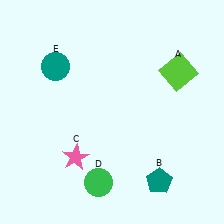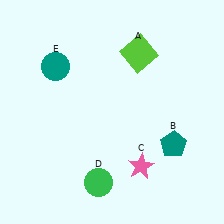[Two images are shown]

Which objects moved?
The objects that moved are: the lime square (A), the teal pentagon (B), the pink star (C).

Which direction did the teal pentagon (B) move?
The teal pentagon (B) moved up.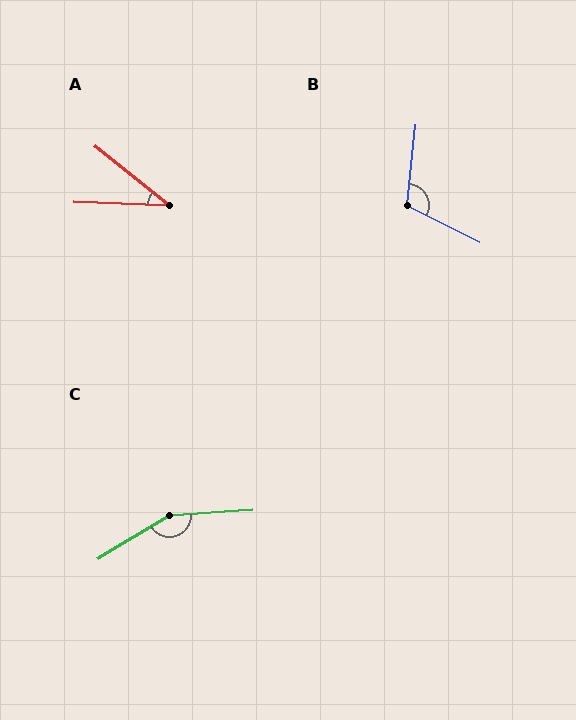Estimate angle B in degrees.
Approximately 111 degrees.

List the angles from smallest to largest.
A (36°), B (111°), C (152°).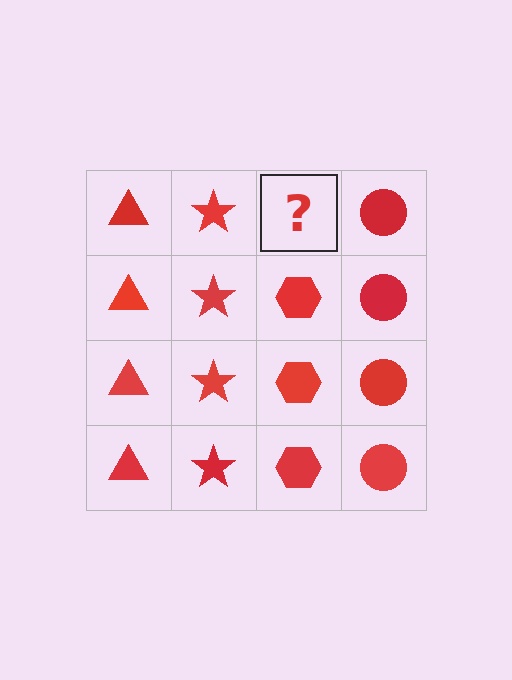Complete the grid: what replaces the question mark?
The question mark should be replaced with a red hexagon.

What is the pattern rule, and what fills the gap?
The rule is that each column has a consistent shape. The gap should be filled with a red hexagon.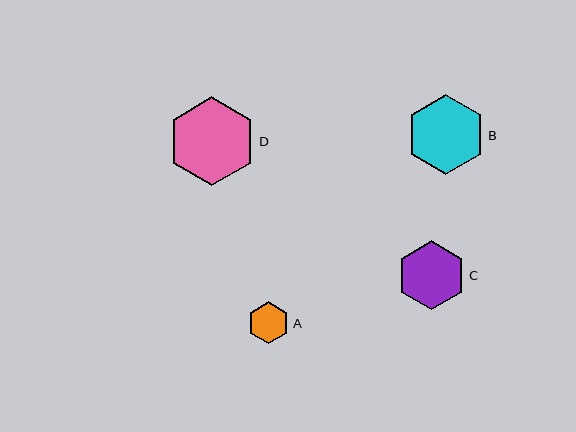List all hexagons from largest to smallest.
From largest to smallest: D, B, C, A.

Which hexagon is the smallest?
Hexagon A is the smallest with a size of approximately 42 pixels.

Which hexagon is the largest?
Hexagon D is the largest with a size of approximately 88 pixels.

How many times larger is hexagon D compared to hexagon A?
Hexagon D is approximately 2.1 times the size of hexagon A.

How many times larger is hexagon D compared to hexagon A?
Hexagon D is approximately 2.1 times the size of hexagon A.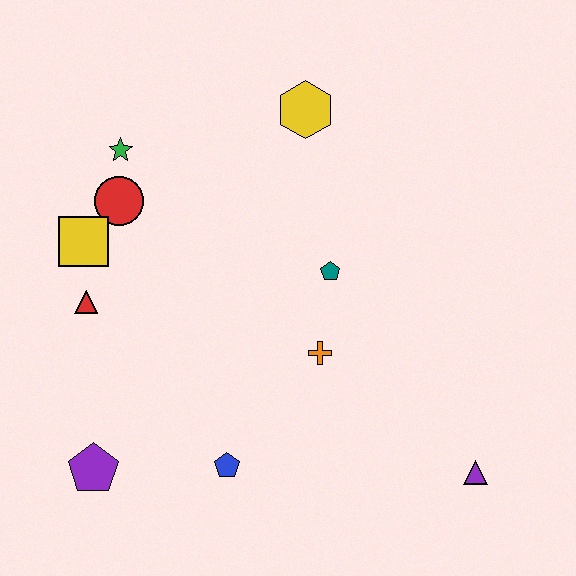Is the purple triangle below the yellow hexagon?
Yes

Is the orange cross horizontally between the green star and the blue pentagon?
No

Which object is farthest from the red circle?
The purple triangle is farthest from the red circle.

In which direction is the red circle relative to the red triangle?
The red circle is above the red triangle.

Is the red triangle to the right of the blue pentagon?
No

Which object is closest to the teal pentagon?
The orange cross is closest to the teal pentagon.